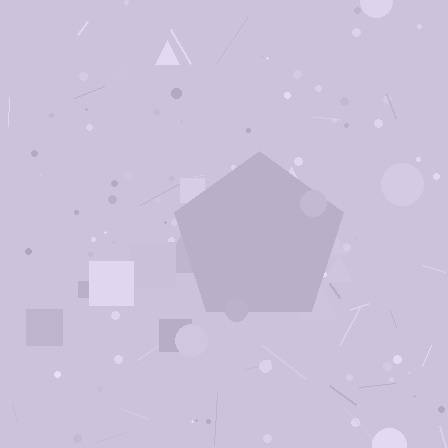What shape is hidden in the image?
A pentagon is hidden in the image.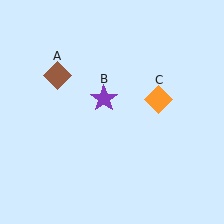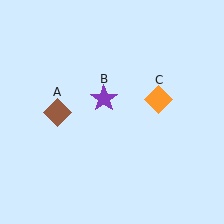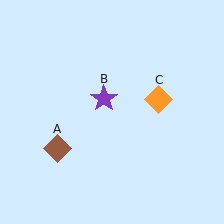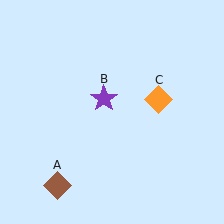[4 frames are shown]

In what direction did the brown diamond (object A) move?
The brown diamond (object A) moved down.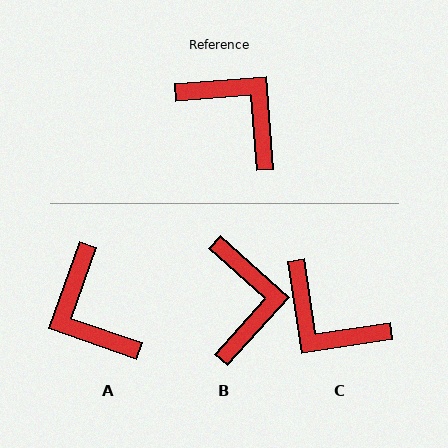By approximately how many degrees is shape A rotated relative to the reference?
Approximately 156 degrees counter-clockwise.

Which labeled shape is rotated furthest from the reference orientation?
C, about 176 degrees away.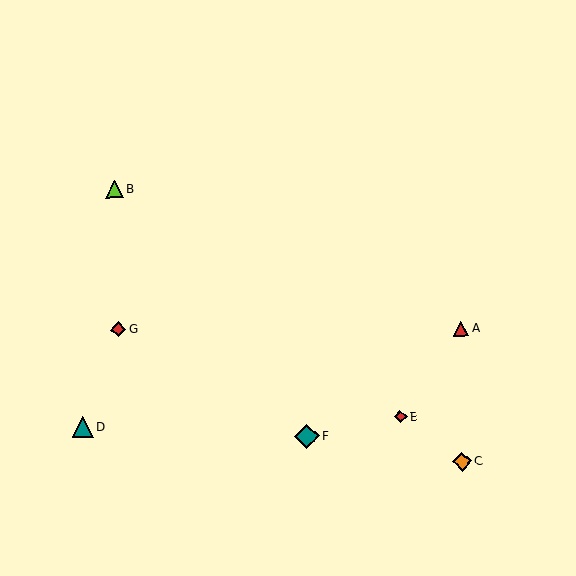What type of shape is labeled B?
Shape B is a lime triangle.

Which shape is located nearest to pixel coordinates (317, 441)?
The teal diamond (labeled F) at (307, 436) is nearest to that location.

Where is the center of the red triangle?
The center of the red triangle is at (461, 329).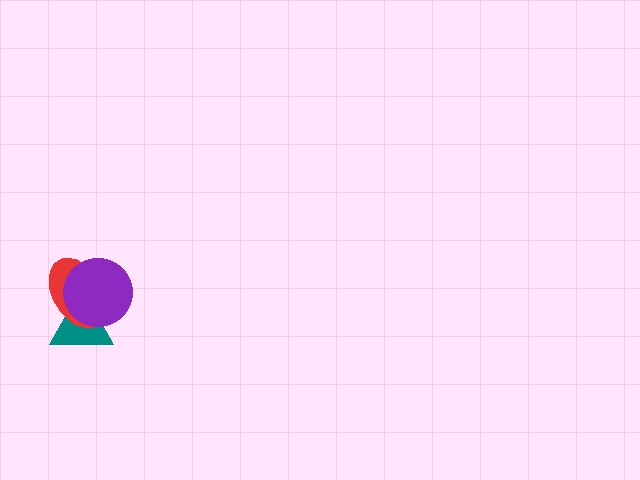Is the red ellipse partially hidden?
Yes, it is partially covered by another shape.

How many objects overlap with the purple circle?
2 objects overlap with the purple circle.